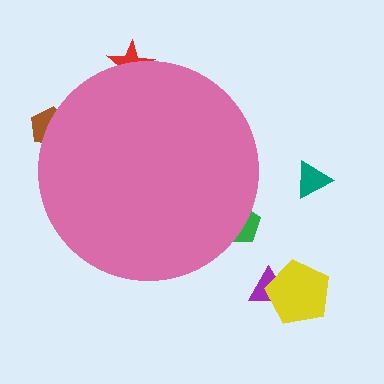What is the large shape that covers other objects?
A pink circle.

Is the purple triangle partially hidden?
No, the purple triangle is fully visible.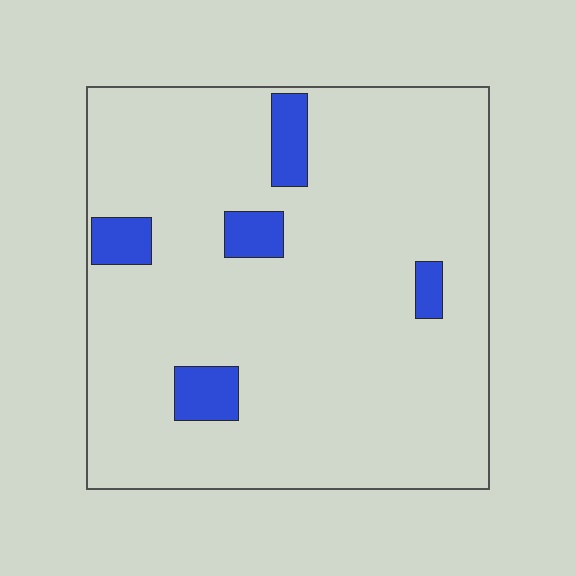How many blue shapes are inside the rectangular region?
5.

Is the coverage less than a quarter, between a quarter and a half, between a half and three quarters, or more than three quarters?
Less than a quarter.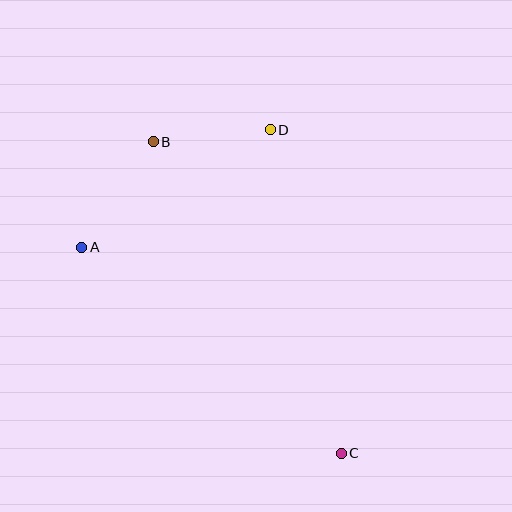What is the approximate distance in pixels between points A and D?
The distance between A and D is approximately 222 pixels.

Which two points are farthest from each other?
Points B and C are farthest from each other.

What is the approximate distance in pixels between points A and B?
The distance between A and B is approximately 128 pixels.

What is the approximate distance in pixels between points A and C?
The distance between A and C is approximately 331 pixels.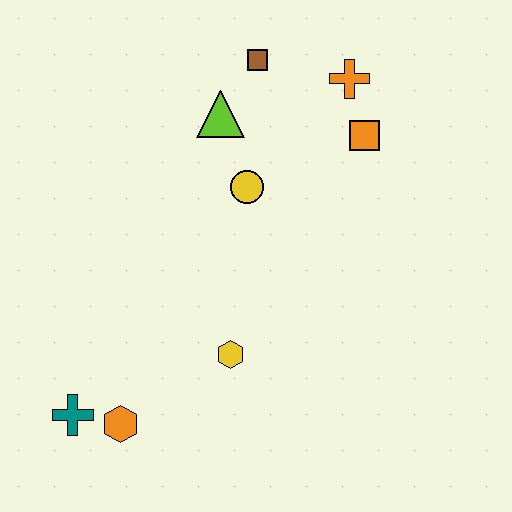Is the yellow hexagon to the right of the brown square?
No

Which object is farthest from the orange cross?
The teal cross is farthest from the orange cross.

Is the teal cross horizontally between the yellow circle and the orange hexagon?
No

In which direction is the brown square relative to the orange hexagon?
The brown square is above the orange hexagon.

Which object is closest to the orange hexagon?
The teal cross is closest to the orange hexagon.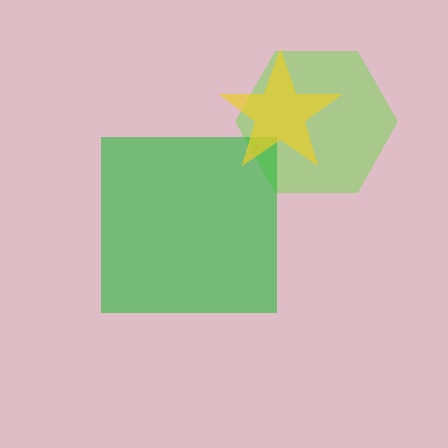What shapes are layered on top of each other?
The layered shapes are: a lime hexagon, a green square, a yellow star.